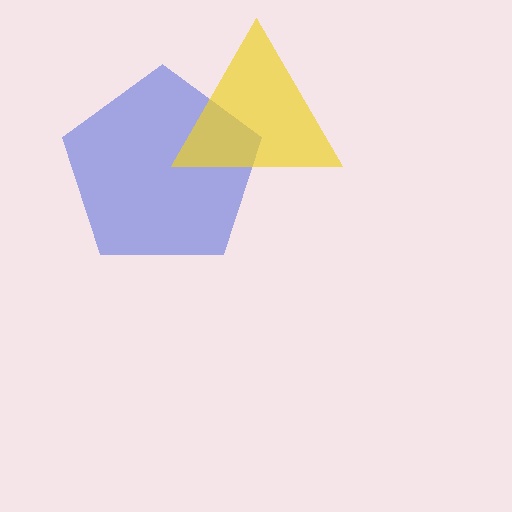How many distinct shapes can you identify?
There are 2 distinct shapes: a blue pentagon, a yellow triangle.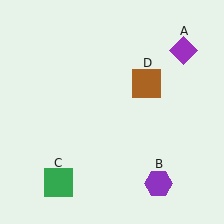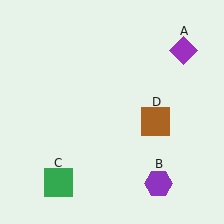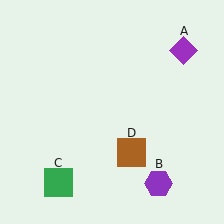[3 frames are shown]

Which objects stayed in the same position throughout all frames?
Purple diamond (object A) and purple hexagon (object B) and green square (object C) remained stationary.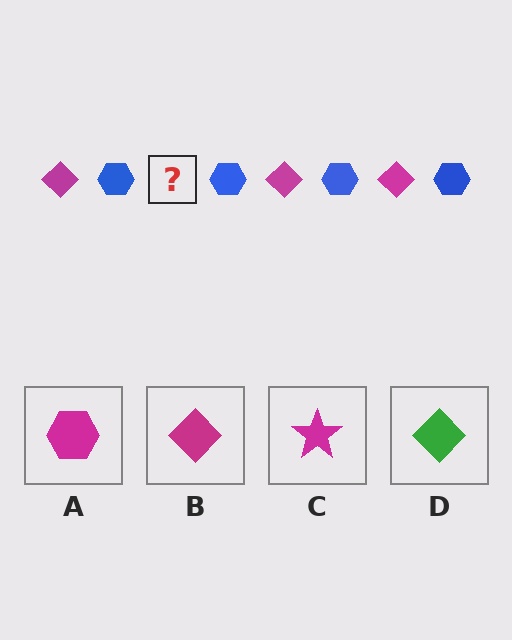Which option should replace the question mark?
Option B.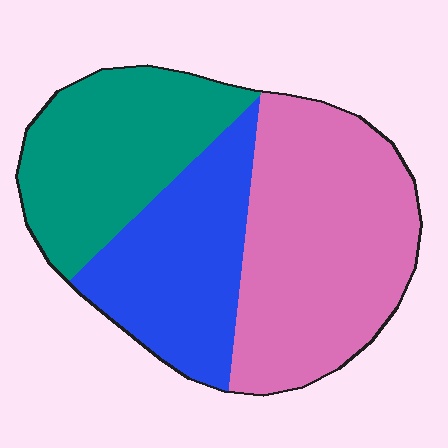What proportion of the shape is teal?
Teal covers 29% of the shape.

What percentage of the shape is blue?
Blue covers roughly 25% of the shape.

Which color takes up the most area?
Pink, at roughly 45%.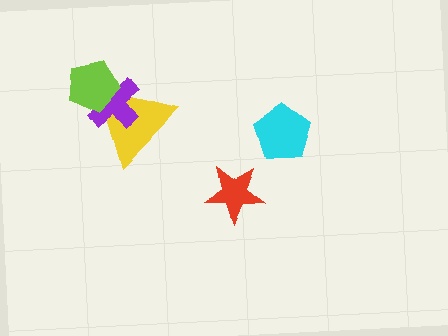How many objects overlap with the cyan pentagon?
0 objects overlap with the cyan pentagon.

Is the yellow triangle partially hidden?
Yes, it is partially covered by another shape.